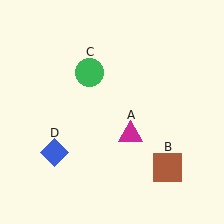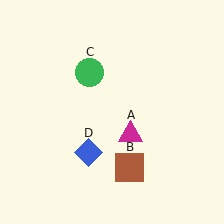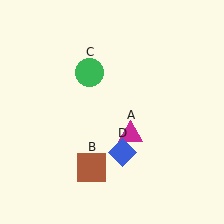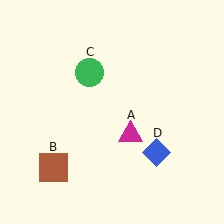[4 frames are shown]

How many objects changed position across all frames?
2 objects changed position: brown square (object B), blue diamond (object D).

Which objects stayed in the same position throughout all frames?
Magenta triangle (object A) and green circle (object C) remained stationary.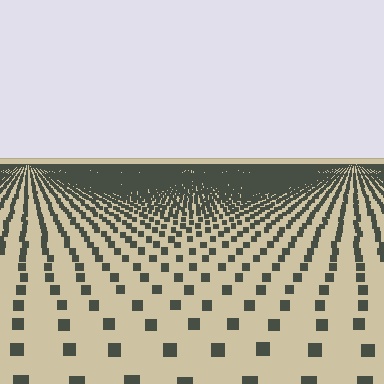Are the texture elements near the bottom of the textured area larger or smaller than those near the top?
Larger. Near the bottom, elements are closer to the viewer and appear at a bigger on-screen size.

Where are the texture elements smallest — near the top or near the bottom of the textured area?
Near the top.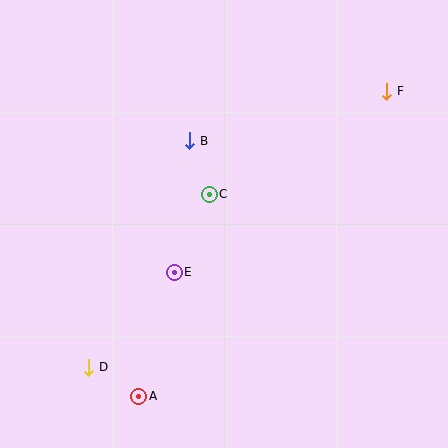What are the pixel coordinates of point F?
Point F is at (387, 91).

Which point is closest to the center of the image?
Point C at (209, 194) is closest to the center.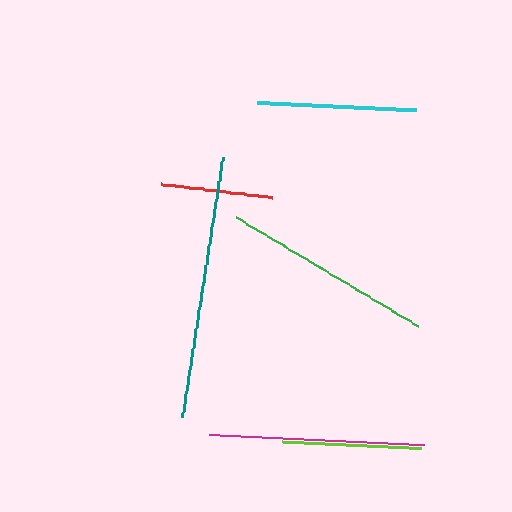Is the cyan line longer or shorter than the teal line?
The teal line is longer than the cyan line.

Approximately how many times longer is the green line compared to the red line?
The green line is approximately 1.9 times the length of the red line.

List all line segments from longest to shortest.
From longest to shortest: teal, magenta, green, cyan, lime, red.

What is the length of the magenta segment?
The magenta segment is approximately 216 pixels long.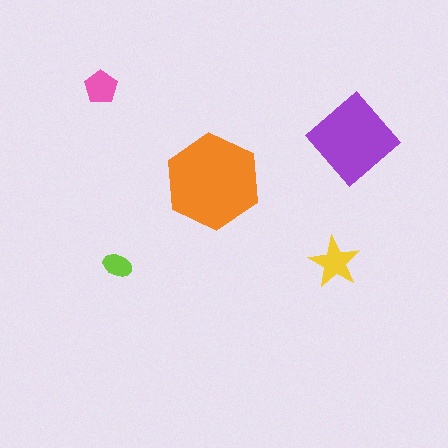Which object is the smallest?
The lime ellipse.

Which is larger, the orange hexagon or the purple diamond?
The orange hexagon.